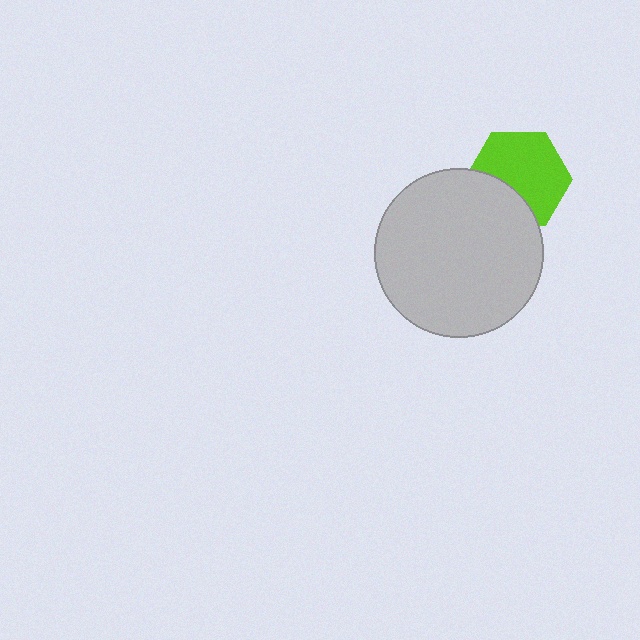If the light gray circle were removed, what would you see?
You would see the complete lime hexagon.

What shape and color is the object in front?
The object in front is a light gray circle.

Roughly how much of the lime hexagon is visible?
Most of it is visible (roughly 69%).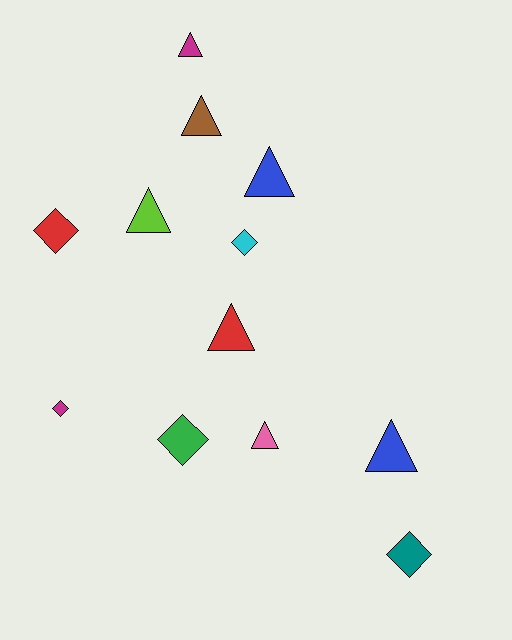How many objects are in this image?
There are 12 objects.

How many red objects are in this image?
There are 2 red objects.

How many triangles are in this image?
There are 7 triangles.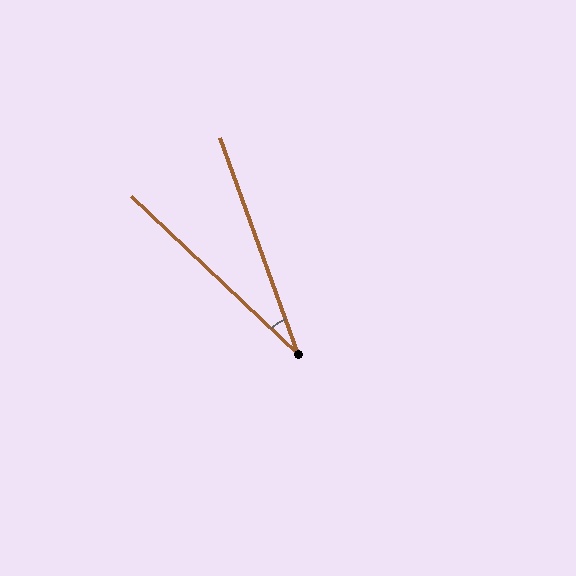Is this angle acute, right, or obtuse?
It is acute.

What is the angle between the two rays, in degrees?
Approximately 27 degrees.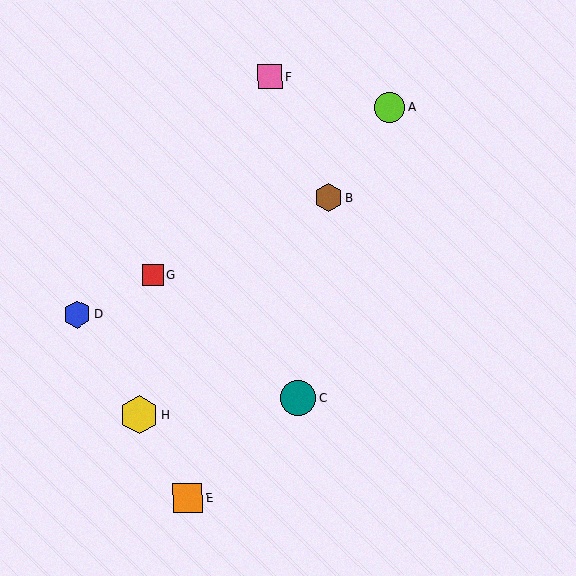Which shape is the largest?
The yellow hexagon (labeled H) is the largest.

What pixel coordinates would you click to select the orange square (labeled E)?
Click at (188, 498) to select the orange square E.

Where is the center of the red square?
The center of the red square is at (153, 275).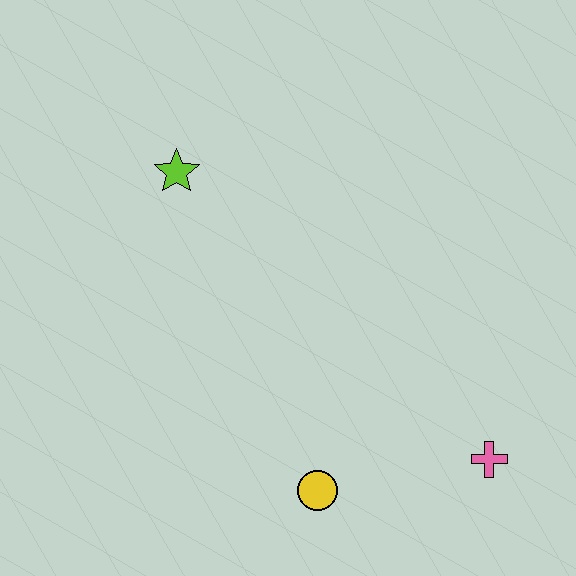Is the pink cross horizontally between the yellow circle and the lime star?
No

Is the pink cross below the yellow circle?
No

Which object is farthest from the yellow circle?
The lime star is farthest from the yellow circle.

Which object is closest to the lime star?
The yellow circle is closest to the lime star.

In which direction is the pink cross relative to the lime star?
The pink cross is to the right of the lime star.